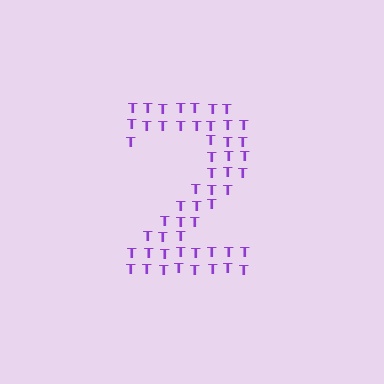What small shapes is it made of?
It is made of small letter T's.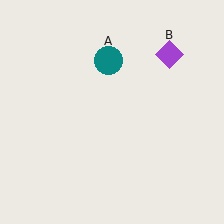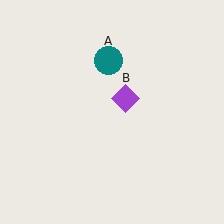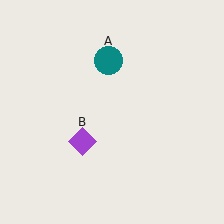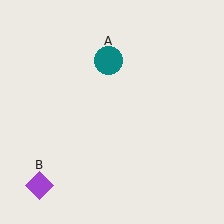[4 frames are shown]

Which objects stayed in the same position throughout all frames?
Teal circle (object A) remained stationary.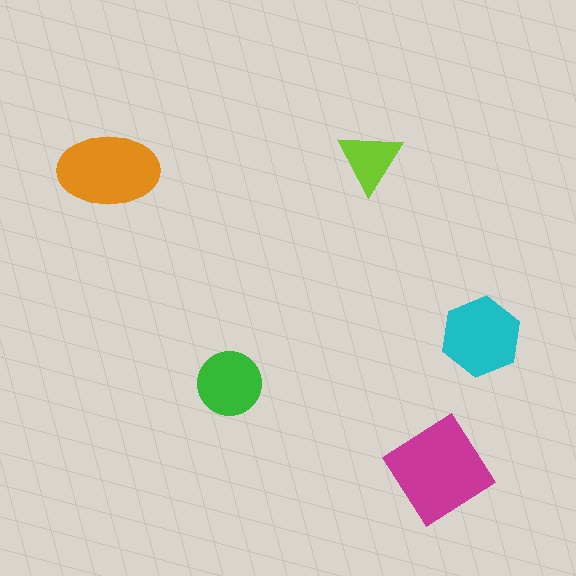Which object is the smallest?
The lime triangle.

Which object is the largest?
The magenta diamond.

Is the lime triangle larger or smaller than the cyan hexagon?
Smaller.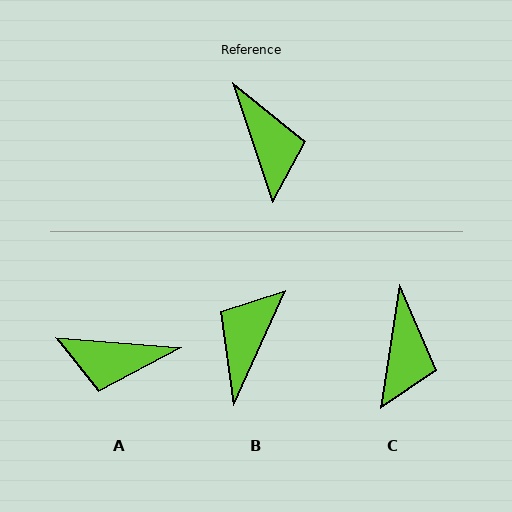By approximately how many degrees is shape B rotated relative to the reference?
Approximately 137 degrees counter-clockwise.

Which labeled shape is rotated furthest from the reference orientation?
B, about 137 degrees away.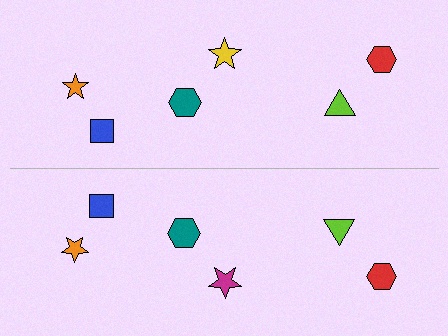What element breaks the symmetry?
The magenta star on the bottom side breaks the symmetry — its mirror counterpart is yellow.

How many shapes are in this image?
There are 12 shapes in this image.